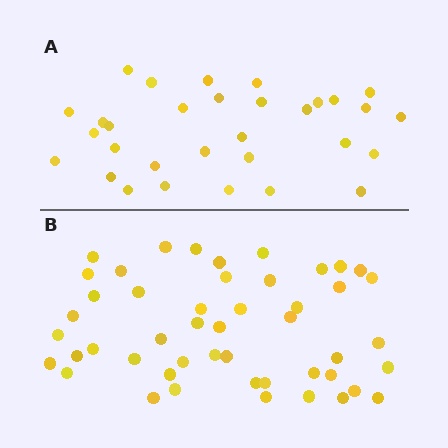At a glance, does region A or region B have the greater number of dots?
Region B (the bottom region) has more dots.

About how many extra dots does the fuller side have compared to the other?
Region B has approximately 15 more dots than region A.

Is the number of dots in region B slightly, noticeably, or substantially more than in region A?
Region B has substantially more. The ratio is roughly 1.5 to 1.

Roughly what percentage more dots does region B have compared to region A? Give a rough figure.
About 55% more.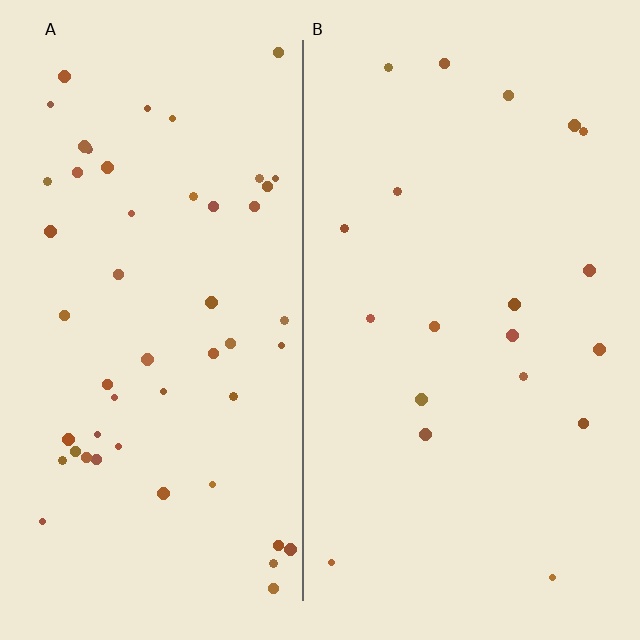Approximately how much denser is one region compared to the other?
Approximately 2.7× — region A over region B.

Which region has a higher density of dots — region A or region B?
A (the left).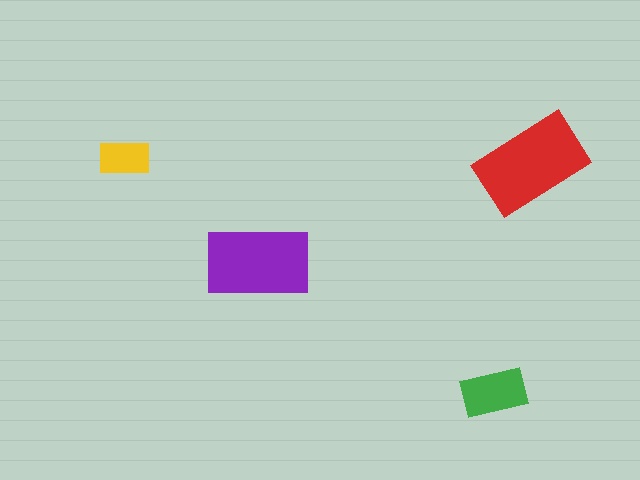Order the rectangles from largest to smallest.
the red one, the purple one, the green one, the yellow one.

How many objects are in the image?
There are 4 objects in the image.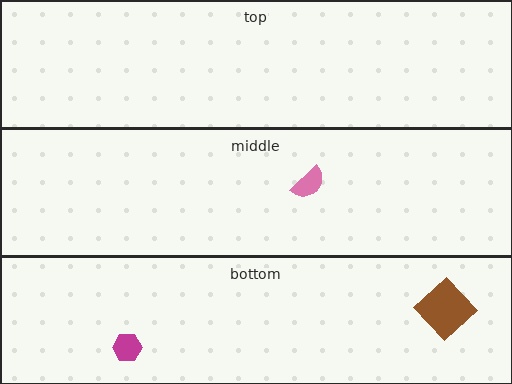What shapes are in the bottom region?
The brown diamond, the magenta hexagon.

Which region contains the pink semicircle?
The middle region.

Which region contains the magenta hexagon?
The bottom region.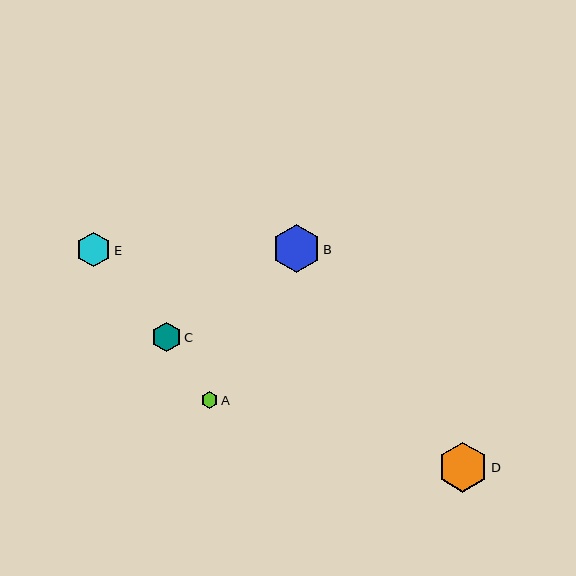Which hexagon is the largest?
Hexagon D is the largest with a size of approximately 50 pixels.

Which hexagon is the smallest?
Hexagon A is the smallest with a size of approximately 17 pixels.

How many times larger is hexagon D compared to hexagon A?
Hexagon D is approximately 2.9 times the size of hexagon A.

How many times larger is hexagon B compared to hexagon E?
Hexagon B is approximately 1.4 times the size of hexagon E.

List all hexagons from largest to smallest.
From largest to smallest: D, B, E, C, A.